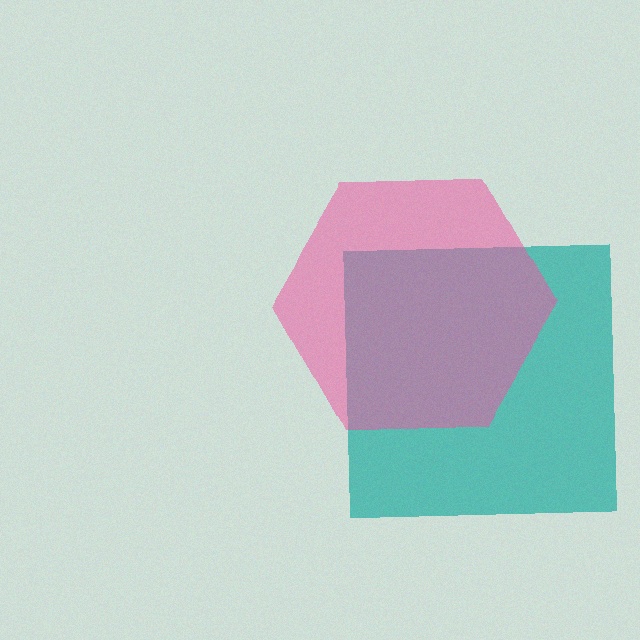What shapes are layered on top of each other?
The layered shapes are: a teal square, a pink hexagon.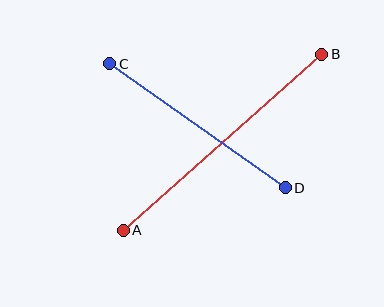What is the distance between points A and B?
The distance is approximately 265 pixels.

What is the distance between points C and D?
The distance is approximately 215 pixels.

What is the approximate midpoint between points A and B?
The midpoint is at approximately (222, 142) pixels.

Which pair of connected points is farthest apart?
Points A and B are farthest apart.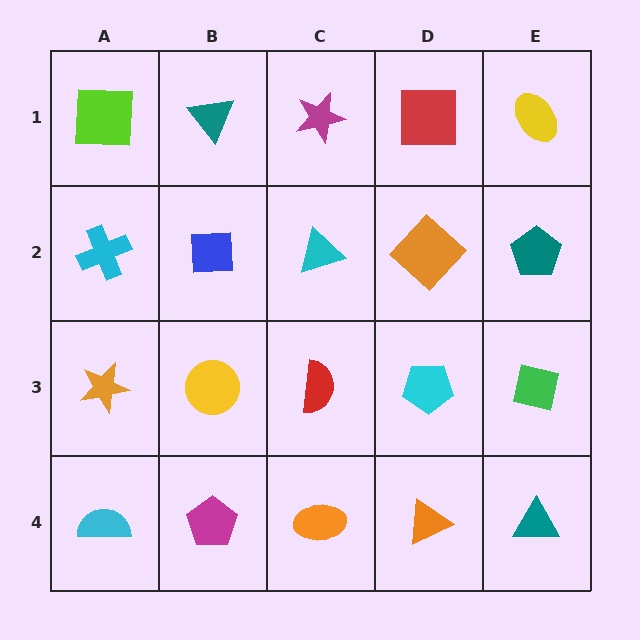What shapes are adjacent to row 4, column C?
A red semicircle (row 3, column C), a magenta pentagon (row 4, column B), an orange triangle (row 4, column D).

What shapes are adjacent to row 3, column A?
A cyan cross (row 2, column A), a cyan semicircle (row 4, column A), a yellow circle (row 3, column B).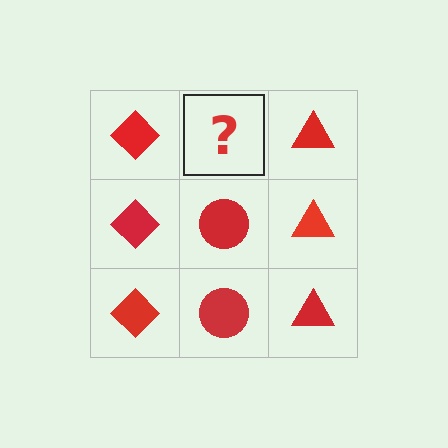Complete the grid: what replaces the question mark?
The question mark should be replaced with a red circle.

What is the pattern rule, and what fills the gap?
The rule is that each column has a consistent shape. The gap should be filled with a red circle.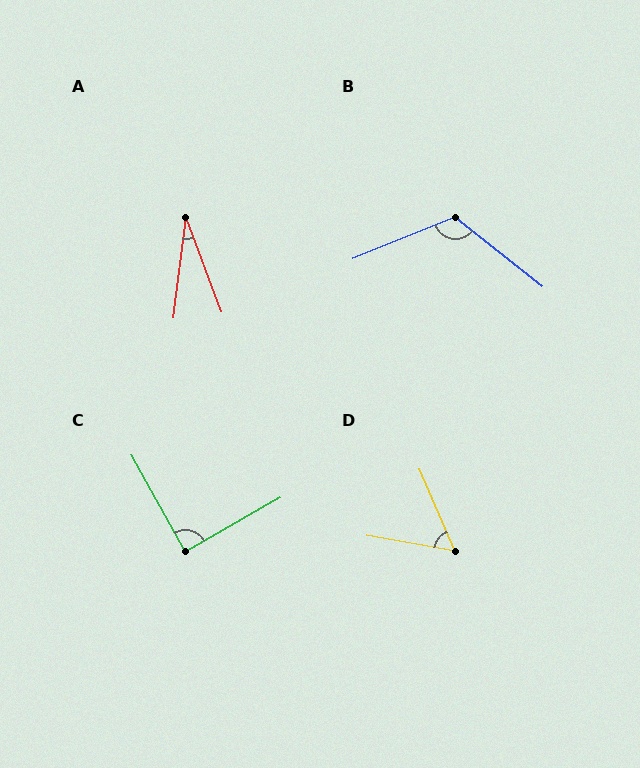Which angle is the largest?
B, at approximately 120 degrees.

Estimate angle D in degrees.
Approximately 57 degrees.